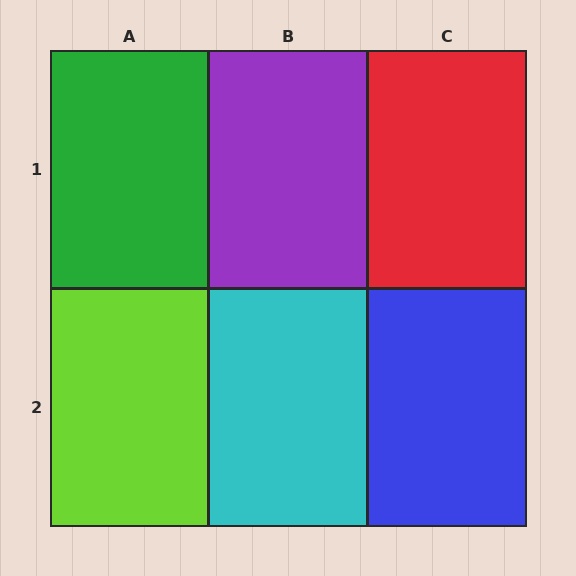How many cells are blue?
1 cell is blue.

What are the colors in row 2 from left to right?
Lime, cyan, blue.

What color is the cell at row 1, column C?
Red.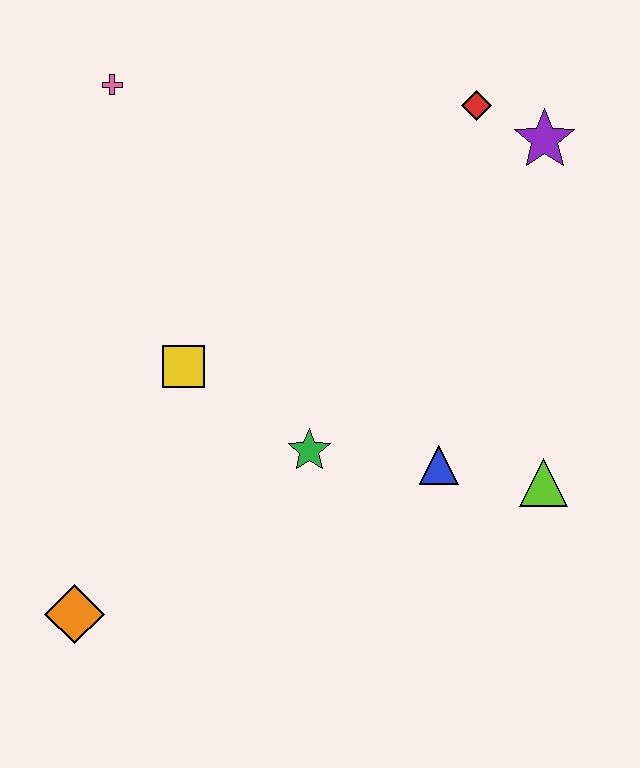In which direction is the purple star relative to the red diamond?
The purple star is to the right of the red diamond.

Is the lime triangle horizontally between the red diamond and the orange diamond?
No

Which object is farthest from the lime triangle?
The pink cross is farthest from the lime triangle.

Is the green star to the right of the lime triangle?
No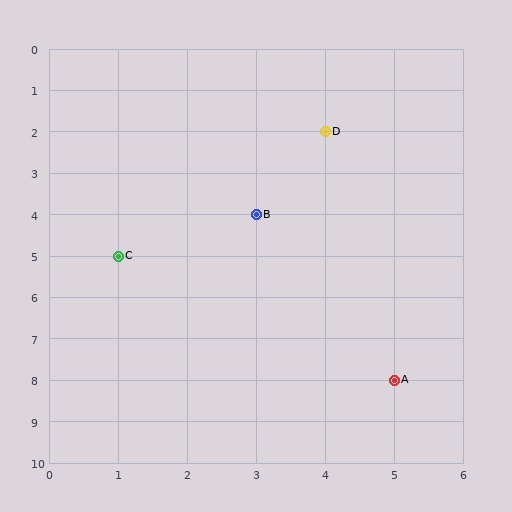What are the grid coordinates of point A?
Point A is at grid coordinates (5, 8).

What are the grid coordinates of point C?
Point C is at grid coordinates (1, 5).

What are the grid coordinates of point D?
Point D is at grid coordinates (4, 2).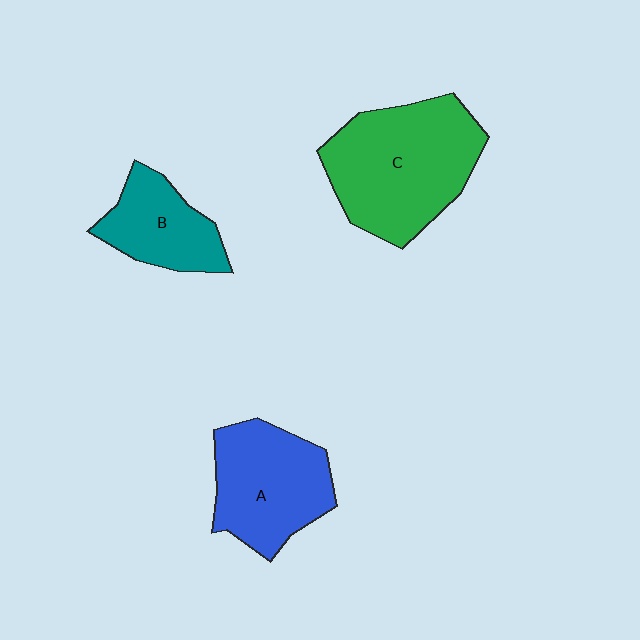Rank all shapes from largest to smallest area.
From largest to smallest: C (green), A (blue), B (teal).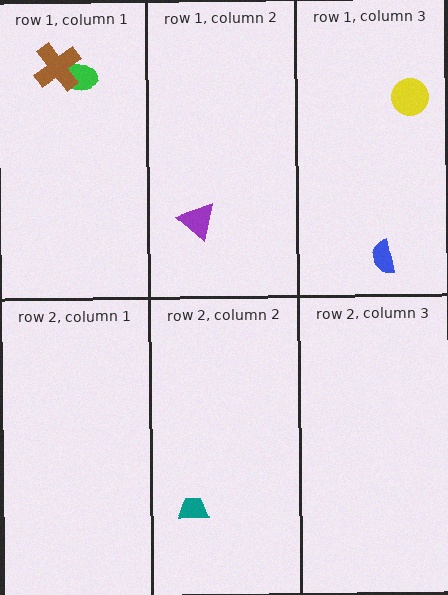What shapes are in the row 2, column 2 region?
The teal trapezoid.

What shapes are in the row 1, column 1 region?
The green ellipse, the brown cross.